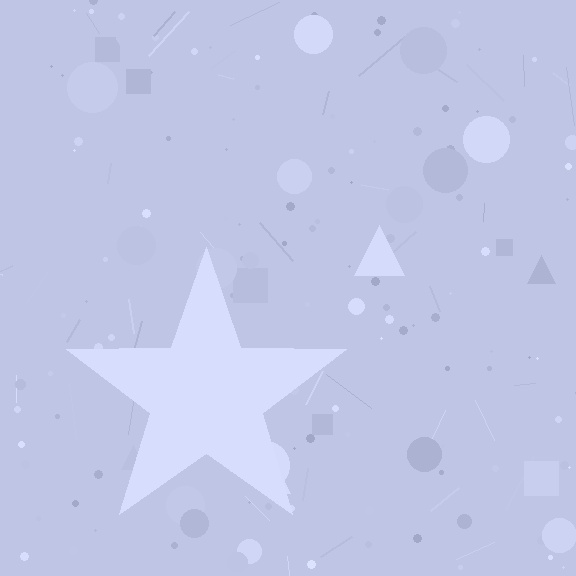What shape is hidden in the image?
A star is hidden in the image.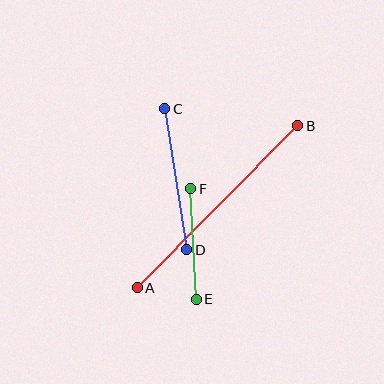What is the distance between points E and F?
The distance is approximately 111 pixels.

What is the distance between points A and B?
The distance is approximately 228 pixels.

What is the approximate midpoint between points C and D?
The midpoint is at approximately (176, 179) pixels.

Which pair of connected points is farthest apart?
Points A and B are farthest apart.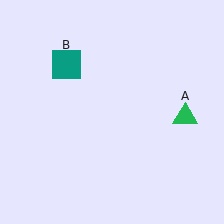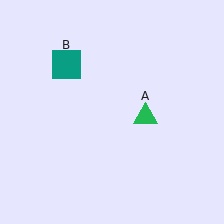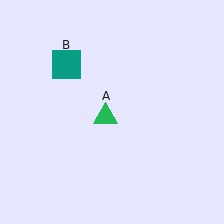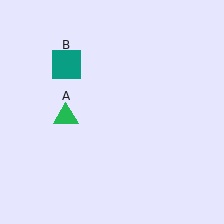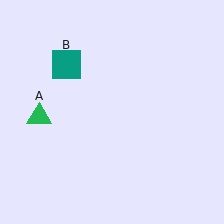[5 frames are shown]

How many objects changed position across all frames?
1 object changed position: green triangle (object A).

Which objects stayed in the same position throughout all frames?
Teal square (object B) remained stationary.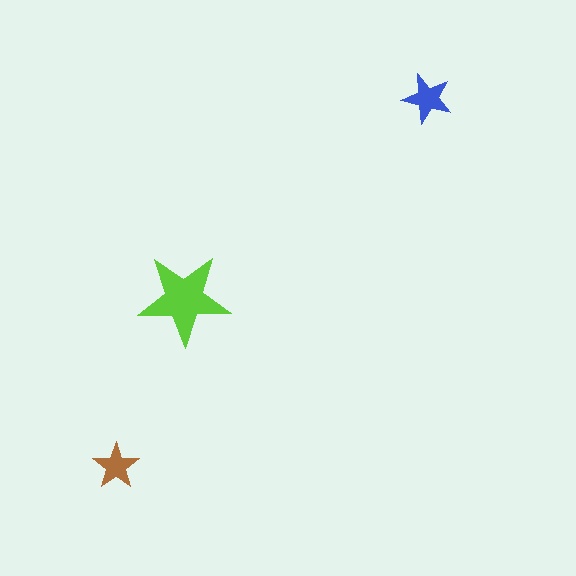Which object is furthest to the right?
The blue star is rightmost.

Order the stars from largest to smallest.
the lime one, the blue one, the brown one.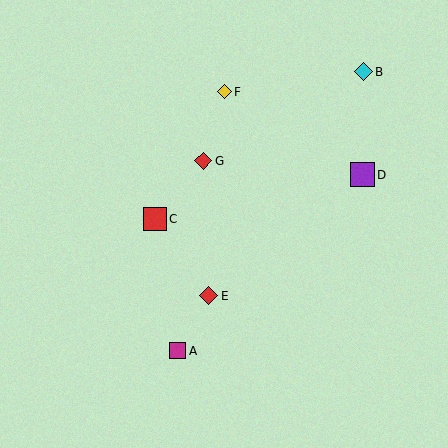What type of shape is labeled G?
Shape G is a red diamond.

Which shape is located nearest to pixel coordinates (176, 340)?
The magenta square (labeled A) at (177, 351) is nearest to that location.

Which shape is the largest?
The purple square (labeled D) is the largest.